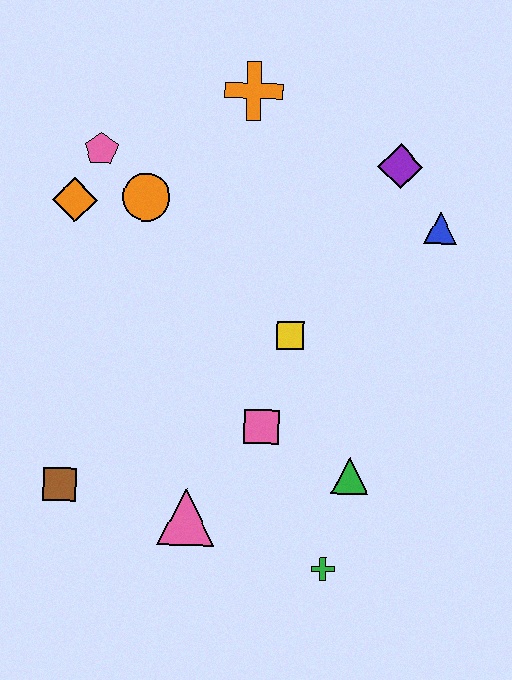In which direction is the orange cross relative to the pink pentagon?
The orange cross is to the right of the pink pentagon.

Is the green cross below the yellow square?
Yes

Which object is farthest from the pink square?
The orange cross is farthest from the pink square.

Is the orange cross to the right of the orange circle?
Yes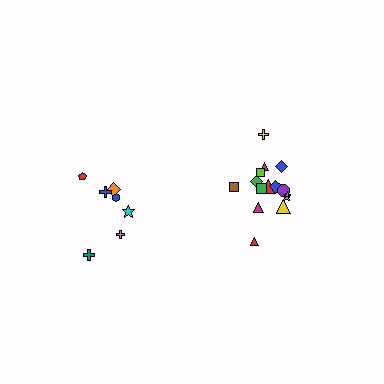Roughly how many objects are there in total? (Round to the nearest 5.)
Roughly 20 objects in total.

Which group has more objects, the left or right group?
The right group.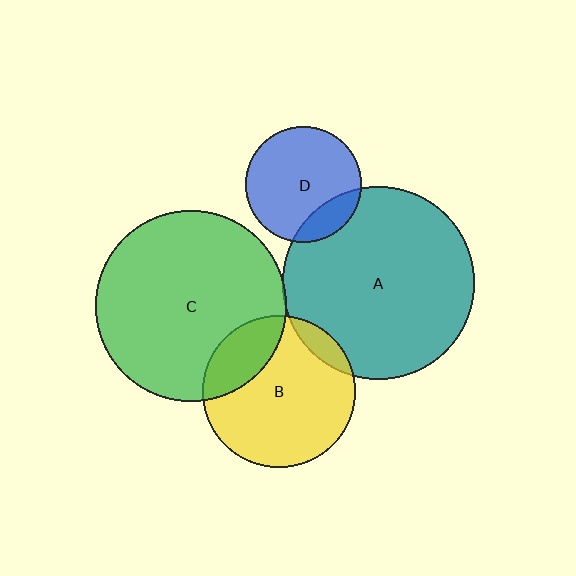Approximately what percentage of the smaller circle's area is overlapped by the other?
Approximately 10%.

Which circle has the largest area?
Circle A (teal).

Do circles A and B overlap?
Yes.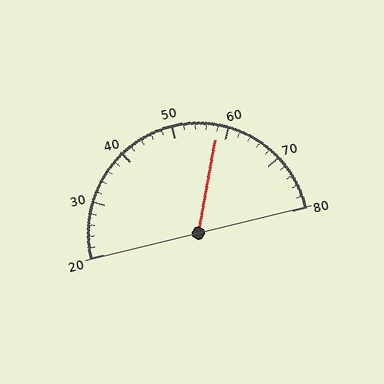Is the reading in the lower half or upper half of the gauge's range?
The reading is in the upper half of the range (20 to 80).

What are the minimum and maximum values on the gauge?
The gauge ranges from 20 to 80.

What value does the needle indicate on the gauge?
The needle indicates approximately 58.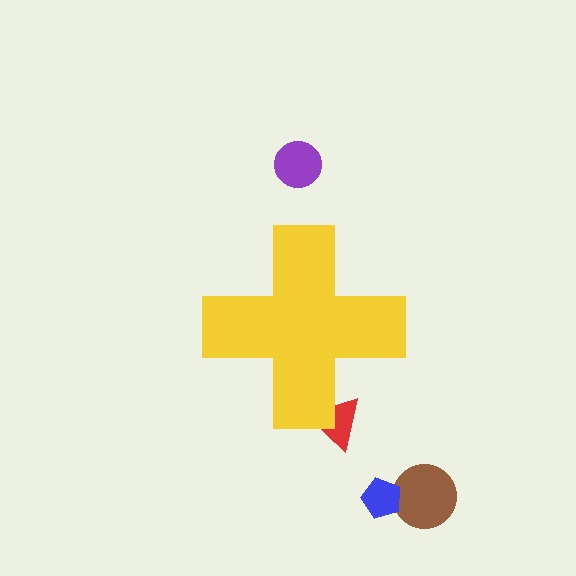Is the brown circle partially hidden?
No, the brown circle is fully visible.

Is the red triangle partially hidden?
Yes, the red triangle is partially hidden behind the yellow cross.